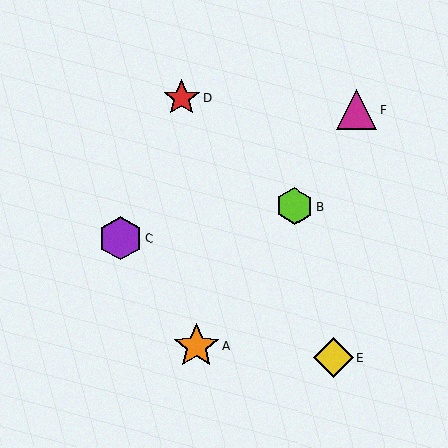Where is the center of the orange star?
The center of the orange star is at (197, 346).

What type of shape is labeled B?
Shape B is a lime hexagon.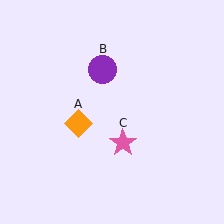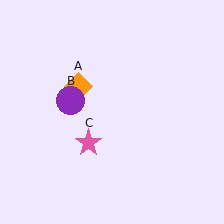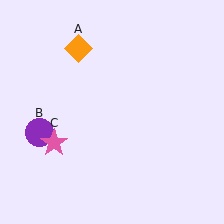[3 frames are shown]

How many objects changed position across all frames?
3 objects changed position: orange diamond (object A), purple circle (object B), pink star (object C).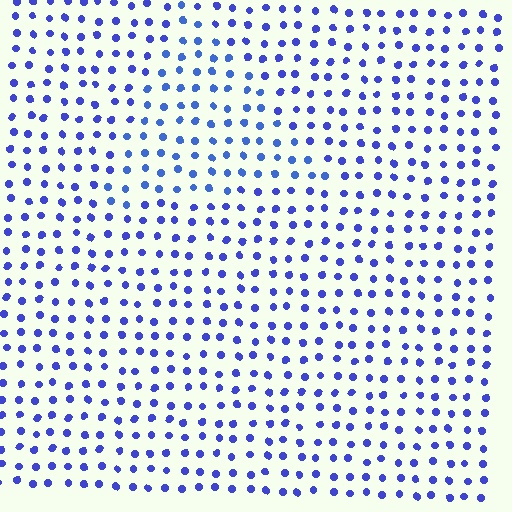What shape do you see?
I see a triangle.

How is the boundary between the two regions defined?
The boundary is defined purely by a slight shift in hue (about 16 degrees). Spacing, size, and orientation are identical on both sides.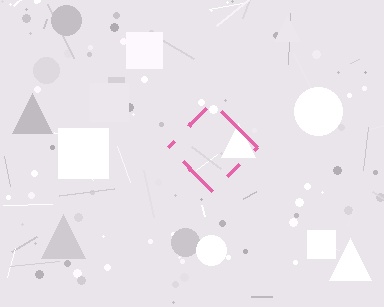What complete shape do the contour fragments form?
The contour fragments form a diamond.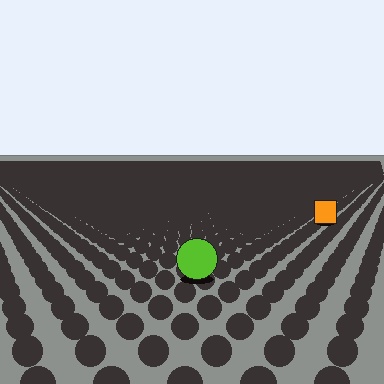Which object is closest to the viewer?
The lime circle is closest. The texture marks near it are larger and more spread out.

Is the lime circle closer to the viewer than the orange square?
Yes. The lime circle is closer — you can tell from the texture gradient: the ground texture is coarser near it.